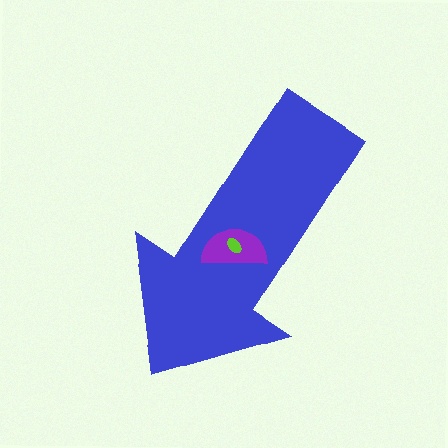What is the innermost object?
The lime ellipse.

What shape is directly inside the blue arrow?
The purple semicircle.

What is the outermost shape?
The blue arrow.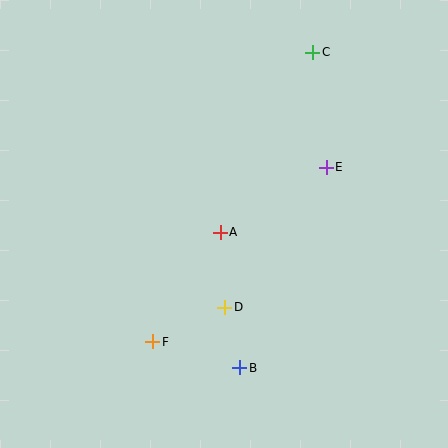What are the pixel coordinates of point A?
Point A is at (220, 232).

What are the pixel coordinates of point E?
Point E is at (326, 167).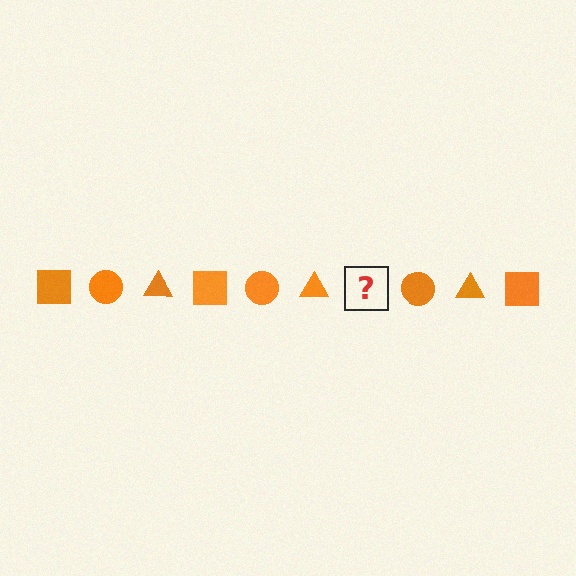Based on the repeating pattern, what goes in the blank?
The blank should be an orange square.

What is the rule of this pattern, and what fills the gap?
The rule is that the pattern cycles through square, circle, triangle shapes in orange. The gap should be filled with an orange square.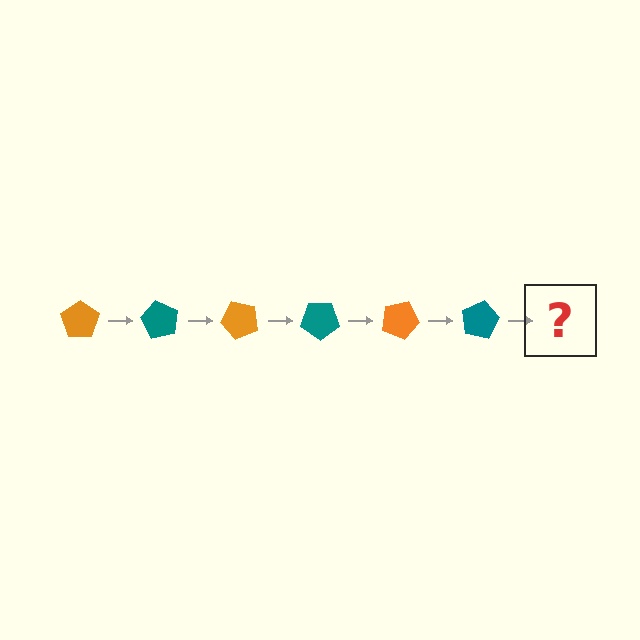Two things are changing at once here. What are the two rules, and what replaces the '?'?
The two rules are that it rotates 60 degrees each step and the color cycles through orange and teal. The '?' should be an orange pentagon, rotated 360 degrees from the start.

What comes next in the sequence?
The next element should be an orange pentagon, rotated 360 degrees from the start.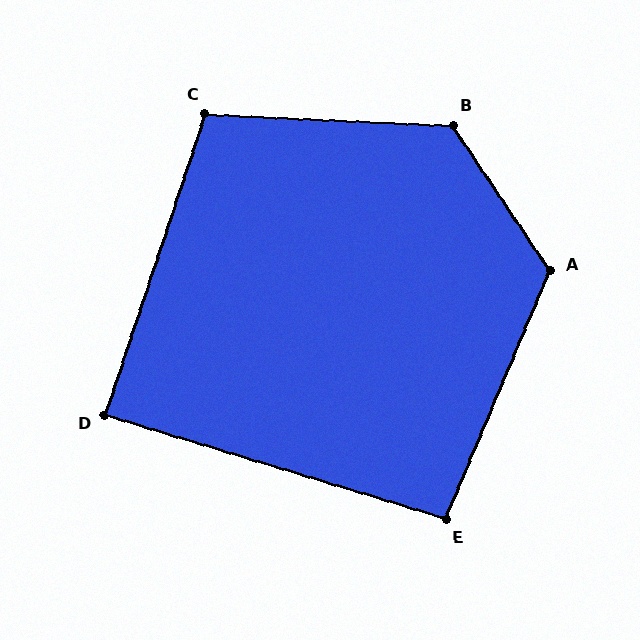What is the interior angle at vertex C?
Approximately 106 degrees (obtuse).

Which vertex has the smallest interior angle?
D, at approximately 89 degrees.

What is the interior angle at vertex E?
Approximately 96 degrees (obtuse).